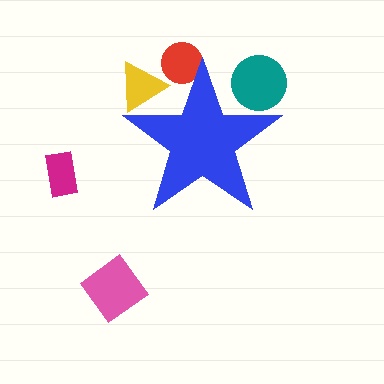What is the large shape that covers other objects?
A blue star.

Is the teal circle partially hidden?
Yes, the teal circle is partially hidden behind the blue star.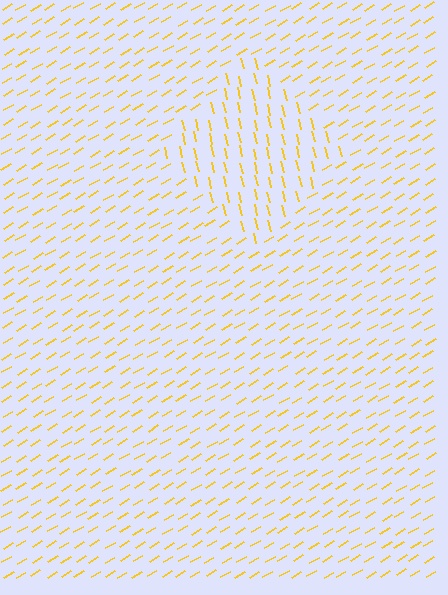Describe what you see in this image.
The image is filled with small yellow line segments. A diamond region in the image has lines oriented differently from the surrounding lines, creating a visible texture boundary.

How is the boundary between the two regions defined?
The boundary is defined purely by a change in line orientation (approximately 72 degrees difference). All lines are the same color and thickness.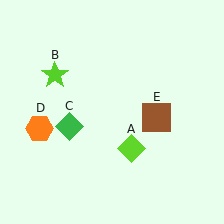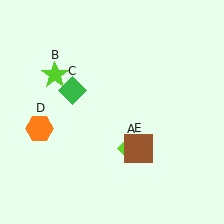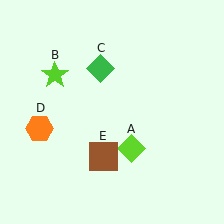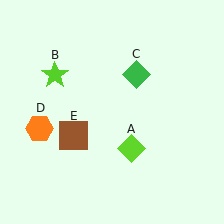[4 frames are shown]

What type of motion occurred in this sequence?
The green diamond (object C), brown square (object E) rotated clockwise around the center of the scene.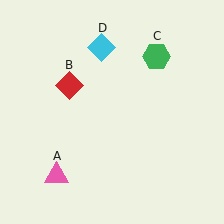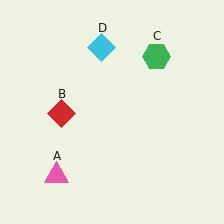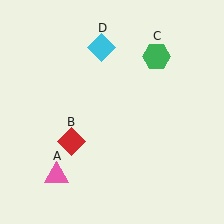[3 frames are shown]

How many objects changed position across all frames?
1 object changed position: red diamond (object B).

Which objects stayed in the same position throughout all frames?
Pink triangle (object A) and green hexagon (object C) and cyan diamond (object D) remained stationary.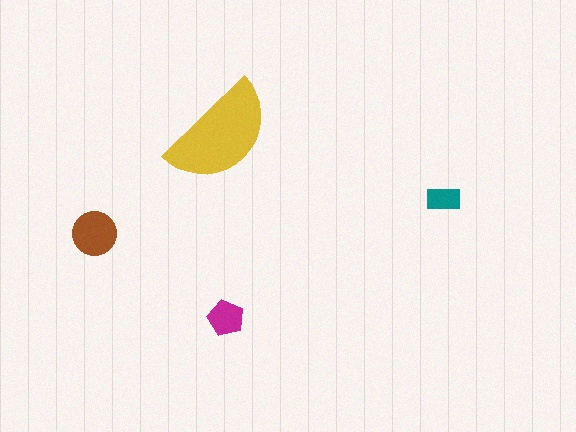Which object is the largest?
The yellow semicircle.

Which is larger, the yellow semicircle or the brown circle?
The yellow semicircle.